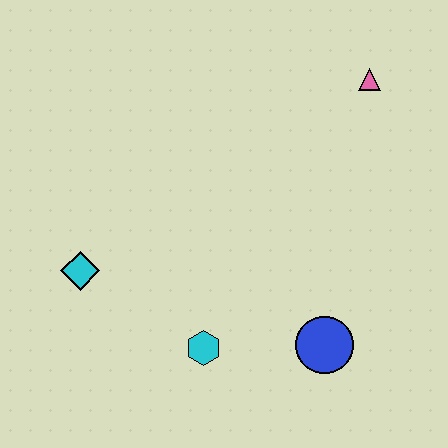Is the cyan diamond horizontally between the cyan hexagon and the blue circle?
No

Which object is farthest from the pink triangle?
The cyan diamond is farthest from the pink triangle.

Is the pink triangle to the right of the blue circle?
Yes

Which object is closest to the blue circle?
The cyan hexagon is closest to the blue circle.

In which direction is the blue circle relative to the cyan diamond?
The blue circle is to the right of the cyan diamond.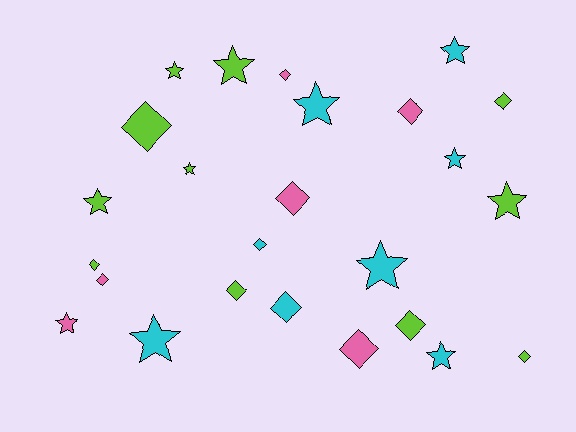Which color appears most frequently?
Lime, with 11 objects.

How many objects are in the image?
There are 25 objects.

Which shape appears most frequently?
Diamond, with 13 objects.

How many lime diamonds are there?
There are 6 lime diamonds.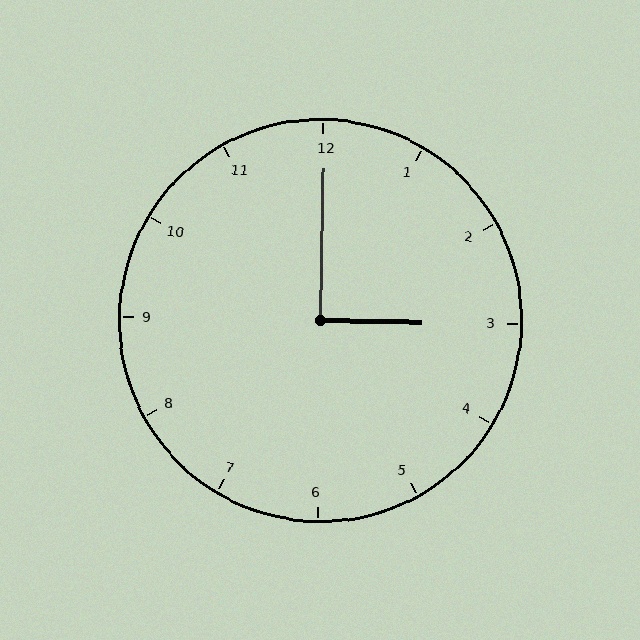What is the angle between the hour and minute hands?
Approximately 90 degrees.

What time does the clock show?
3:00.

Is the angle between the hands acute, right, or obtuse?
It is right.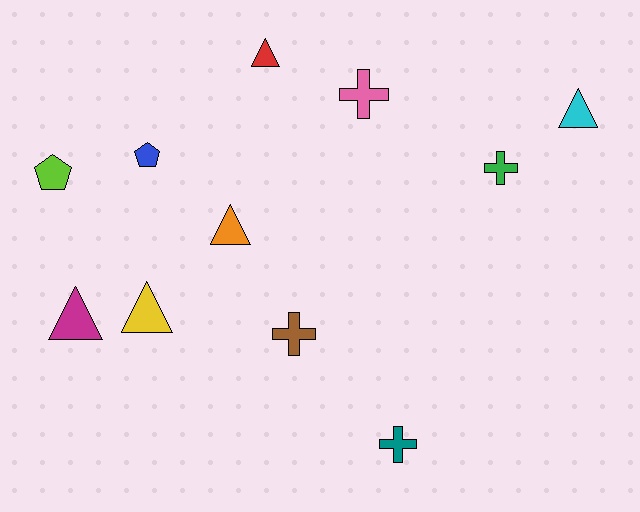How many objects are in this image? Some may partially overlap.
There are 11 objects.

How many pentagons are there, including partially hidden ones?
There are 2 pentagons.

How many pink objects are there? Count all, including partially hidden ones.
There is 1 pink object.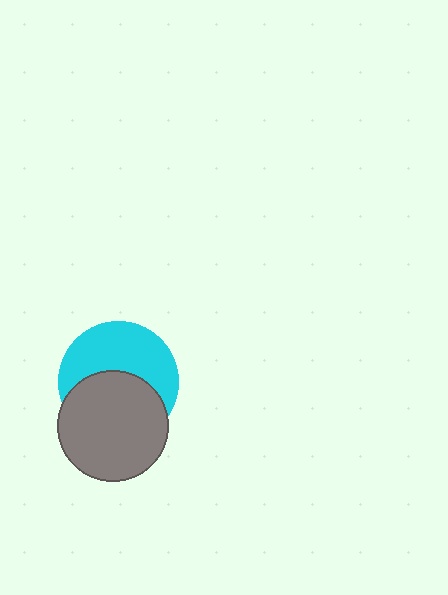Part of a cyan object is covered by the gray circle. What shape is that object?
It is a circle.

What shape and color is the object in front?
The object in front is a gray circle.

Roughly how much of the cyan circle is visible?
About half of it is visible (roughly 51%).